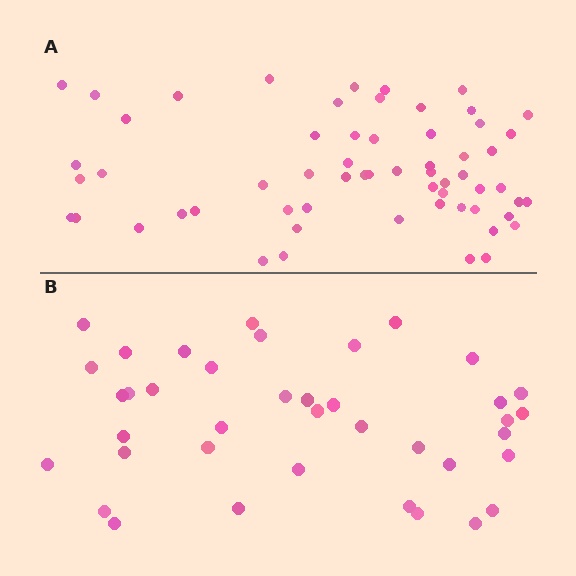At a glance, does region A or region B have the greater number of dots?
Region A (the top region) has more dots.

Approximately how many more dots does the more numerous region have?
Region A has approximately 20 more dots than region B.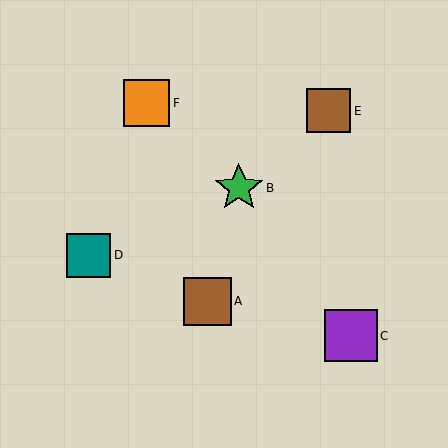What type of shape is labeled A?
Shape A is a brown square.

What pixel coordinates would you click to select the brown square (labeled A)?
Click at (207, 301) to select the brown square A.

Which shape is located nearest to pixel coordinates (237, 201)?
The green star (labeled B) at (239, 188) is nearest to that location.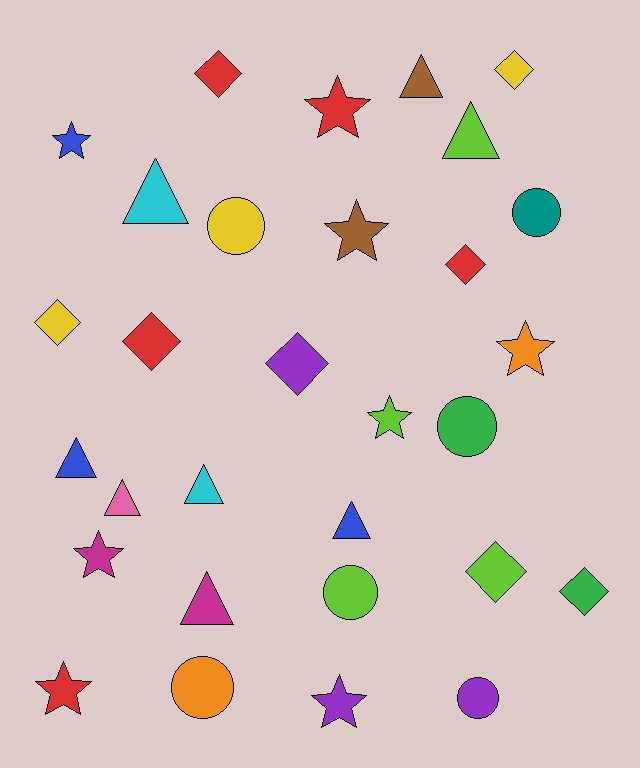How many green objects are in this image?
There are 2 green objects.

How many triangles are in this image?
There are 8 triangles.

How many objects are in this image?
There are 30 objects.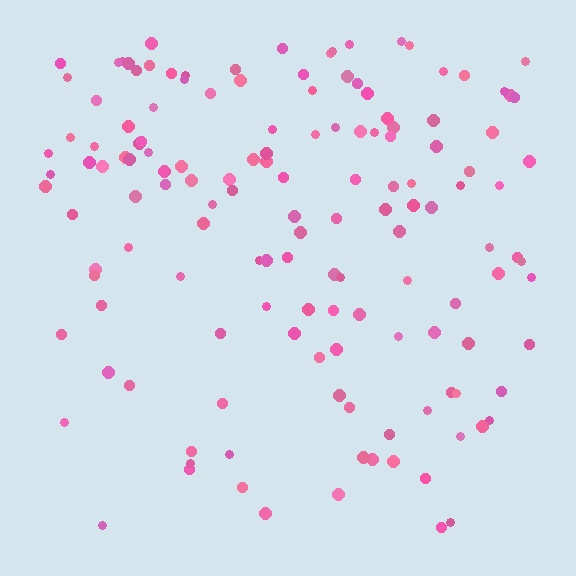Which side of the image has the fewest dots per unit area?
The bottom.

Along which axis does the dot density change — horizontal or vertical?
Vertical.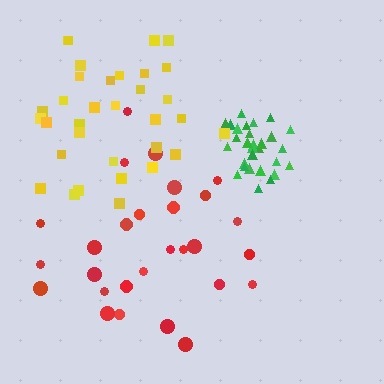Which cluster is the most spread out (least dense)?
Red.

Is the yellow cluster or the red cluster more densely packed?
Yellow.